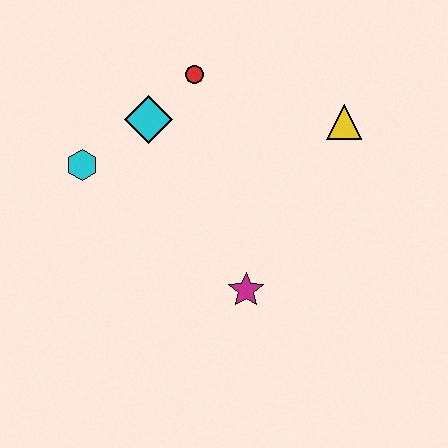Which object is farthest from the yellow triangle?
The cyan hexagon is farthest from the yellow triangle.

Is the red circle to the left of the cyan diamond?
No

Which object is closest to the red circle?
The cyan diamond is closest to the red circle.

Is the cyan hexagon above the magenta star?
Yes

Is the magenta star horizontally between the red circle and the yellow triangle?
Yes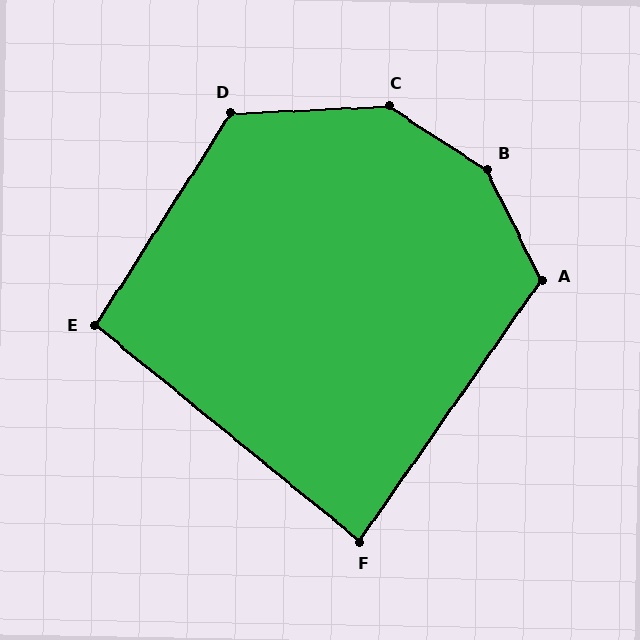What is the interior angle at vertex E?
Approximately 97 degrees (obtuse).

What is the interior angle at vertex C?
Approximately 144 degrees (obtuse).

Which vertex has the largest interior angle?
B, at approximately 149 degrees.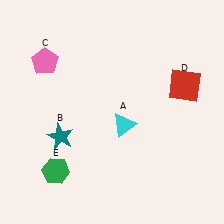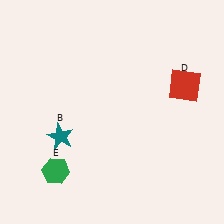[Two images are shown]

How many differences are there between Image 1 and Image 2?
There are 2 differences between the two images.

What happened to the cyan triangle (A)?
The cyan triangle (A) was removed in Image 2. It was in the bottom-right area of Image 1.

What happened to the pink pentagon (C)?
The pink pentagon (C) was removed in Image 2. It was in the top-left area of Image 1.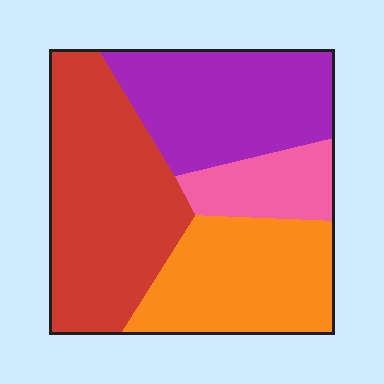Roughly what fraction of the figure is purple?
Purple covers 27% of the figure.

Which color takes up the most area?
Red, at roughly 35%.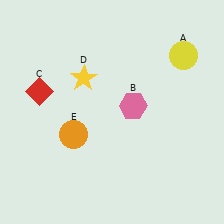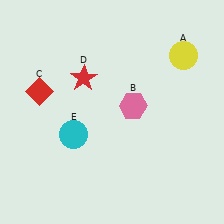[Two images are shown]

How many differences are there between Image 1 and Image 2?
There are 2 differences between the two images.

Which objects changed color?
D changed from yellow to red. E changed from orange to cyan.